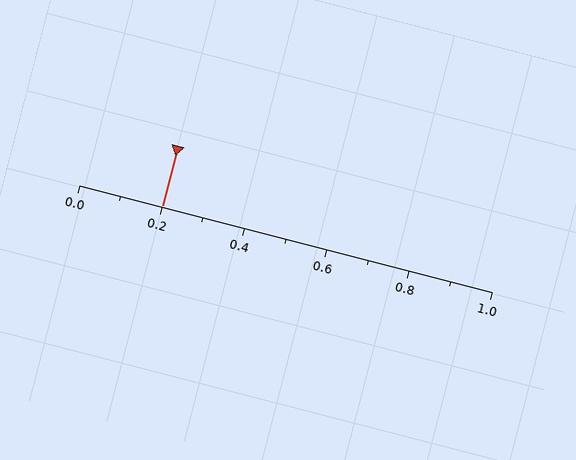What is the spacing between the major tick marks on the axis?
The major ticks are spaced 0.2 apart.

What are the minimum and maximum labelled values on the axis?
The axis runs from 0.0 to 1.0.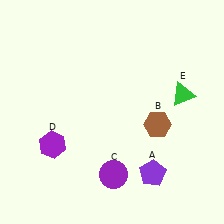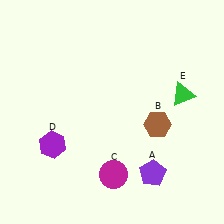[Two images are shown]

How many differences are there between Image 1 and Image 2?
There is 1 difference between the two images.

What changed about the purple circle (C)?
In Image 1, C is purple. In Image 2, it changed to magenta.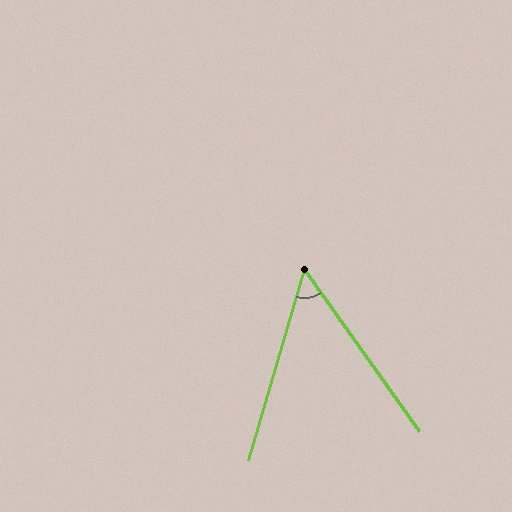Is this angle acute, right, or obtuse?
It is acute.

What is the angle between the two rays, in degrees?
Approximately 52 degrees.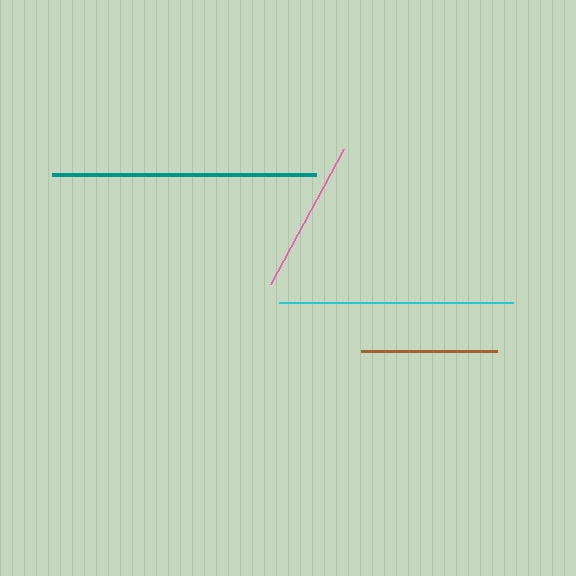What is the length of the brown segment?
The brown segment is approximately 136 pixels long.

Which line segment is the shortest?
The brown line is the shortest at approximately 136 pixels.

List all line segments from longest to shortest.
From longest to shortest: teal, cyan, pink, brown.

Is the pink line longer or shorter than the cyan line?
The cyan line is longer than the pink line.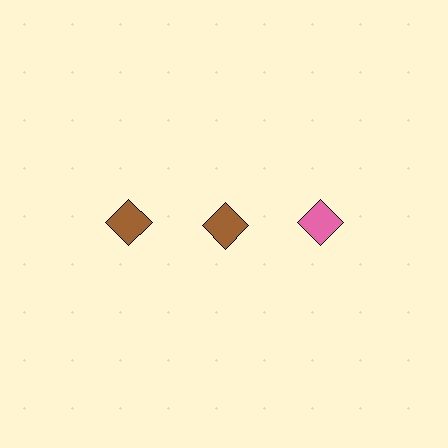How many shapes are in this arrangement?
There are 3 shapes arranged in a grid pattern.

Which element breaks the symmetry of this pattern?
The pink diamond in the top row, center column breaks the symmetry. All other shapes are brown diamonds.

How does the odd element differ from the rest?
It has a different color: pink instead of brown.